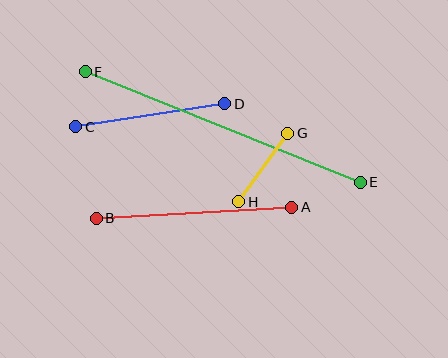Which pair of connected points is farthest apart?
Points E and F are farthest apart.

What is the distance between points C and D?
The distance is approximately 151 pixels.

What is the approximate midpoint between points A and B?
The midpoint is at approximately (194, 213) pixels.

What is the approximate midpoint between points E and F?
The midpoint is at approximately (223, 127) pixels.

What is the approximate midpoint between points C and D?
The midpoint is at approximately (150, 115) pixels.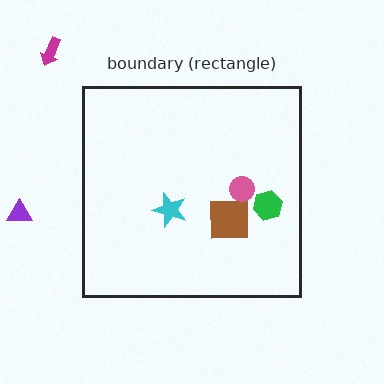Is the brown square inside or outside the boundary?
Inside.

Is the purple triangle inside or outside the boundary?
Outside.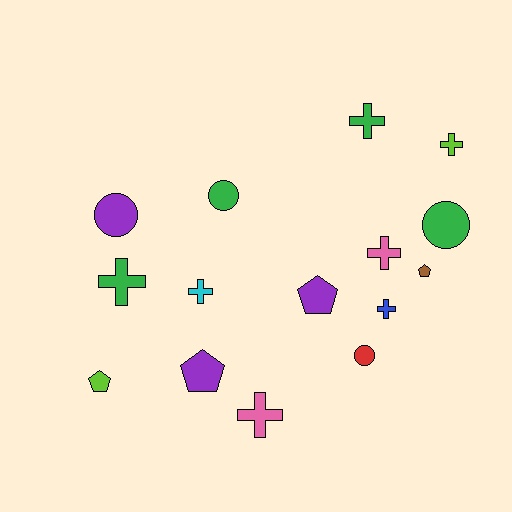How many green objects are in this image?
There are 4 green objects.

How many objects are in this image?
There are 15 objects.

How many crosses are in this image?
There are 7 crosses.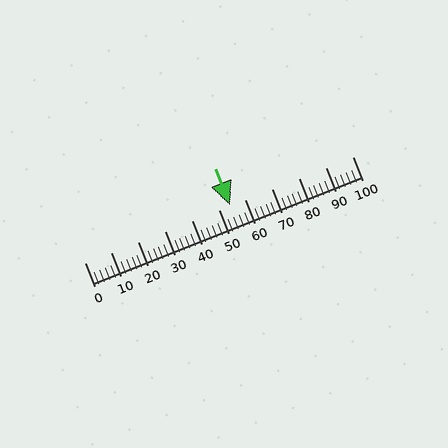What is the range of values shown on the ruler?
The ruler shows values from 0 to 100.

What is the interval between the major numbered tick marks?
The major tick marks are spaced 10 units apart.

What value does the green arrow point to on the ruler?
The green arrow points to approximately 54.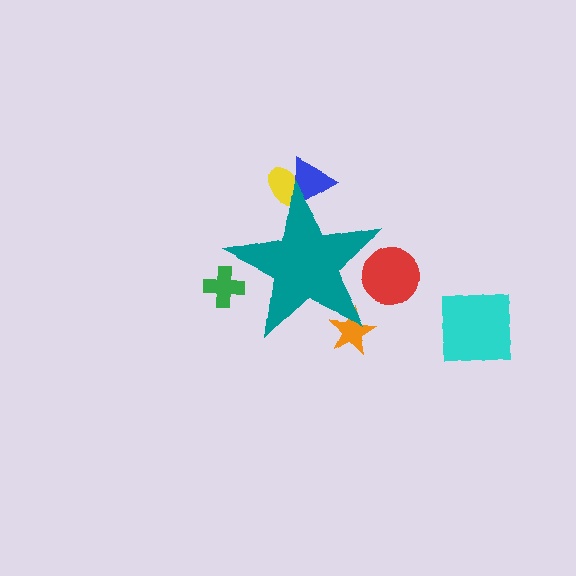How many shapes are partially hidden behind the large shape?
5 shapes are partially hidden.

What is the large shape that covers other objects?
A teal star.